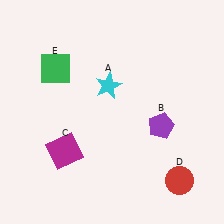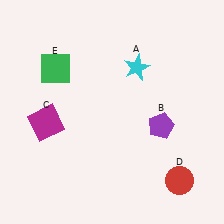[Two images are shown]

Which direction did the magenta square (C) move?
The magenta square (C) moved up.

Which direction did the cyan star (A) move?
The cyan star (A) moved right.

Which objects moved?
The objects that moved are: the cyan star (A), the magenta square (C).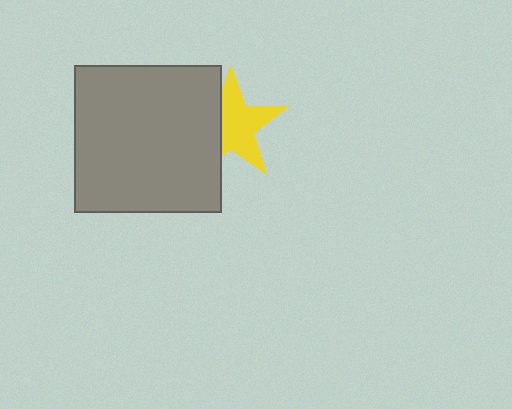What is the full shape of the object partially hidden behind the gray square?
The partially hidden object is a yellow star.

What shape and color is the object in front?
The object in front is a gray square.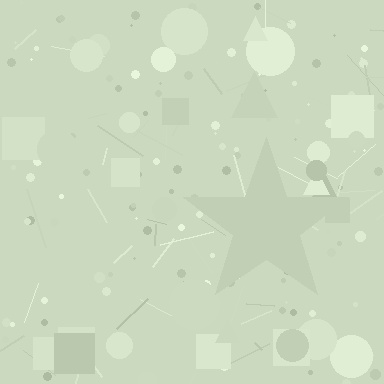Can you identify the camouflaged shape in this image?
The camouflaged shape is a star.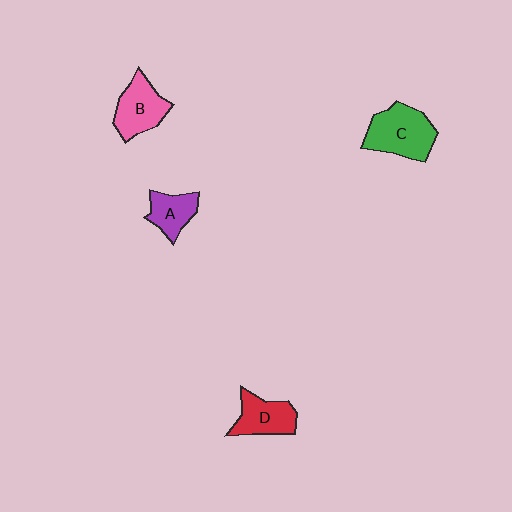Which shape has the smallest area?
Shape A (purple).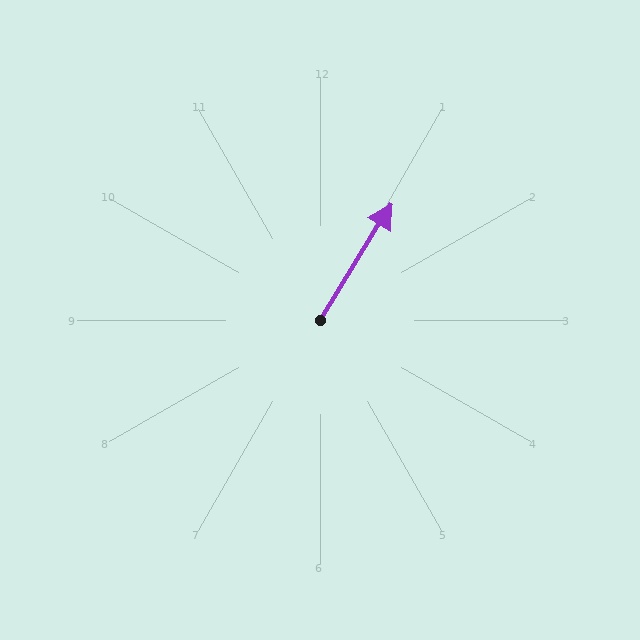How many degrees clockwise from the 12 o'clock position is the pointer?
Approximately 32 degrees.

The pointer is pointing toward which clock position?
Roughly 1 o'clock.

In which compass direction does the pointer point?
Northeast.